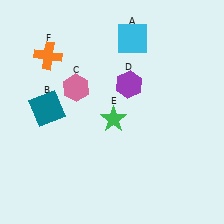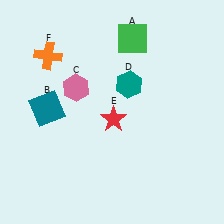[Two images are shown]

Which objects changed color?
A changed from cyan to green. D changed from purple to teal. E changed from green to red.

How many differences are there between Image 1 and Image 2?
There are 3 differences between the two images.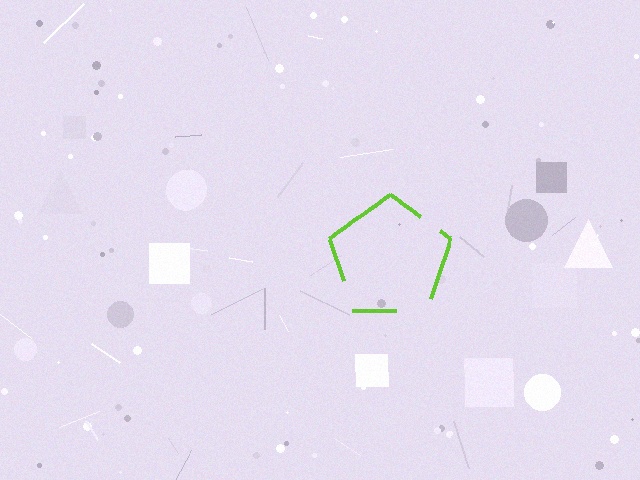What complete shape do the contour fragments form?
The contour fragments form a pentagon.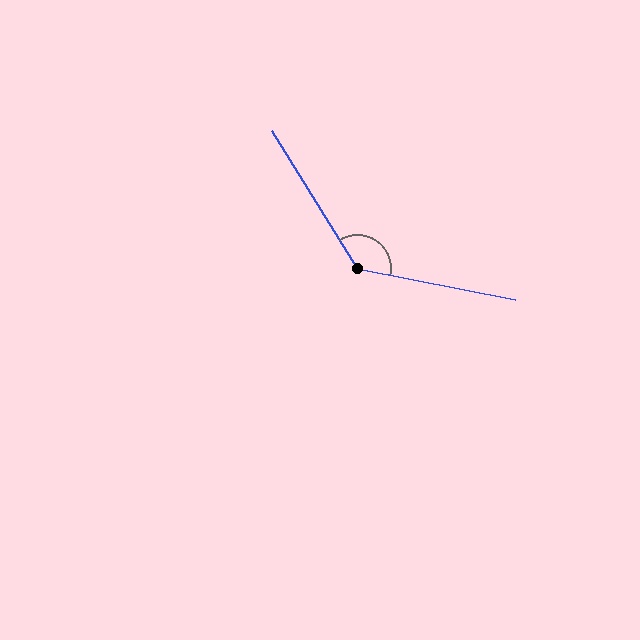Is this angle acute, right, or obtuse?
It is obtuse.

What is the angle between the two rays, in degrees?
Approximately 133 degrees.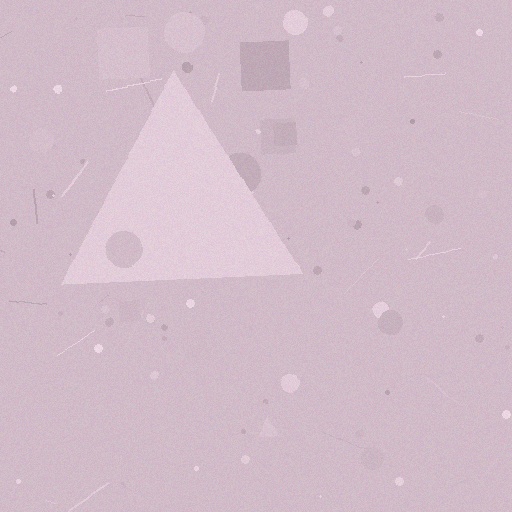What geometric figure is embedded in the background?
A triangle is embedded in the background.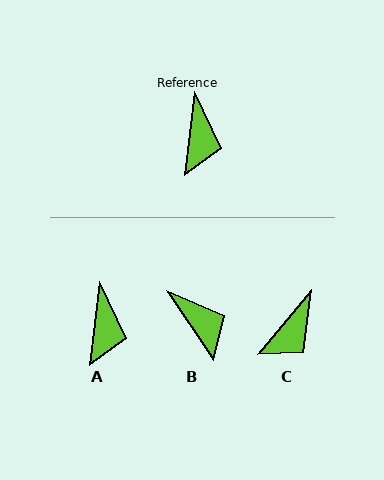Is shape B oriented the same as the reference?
No, it is off by about 40 degrees.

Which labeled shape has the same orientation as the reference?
A.